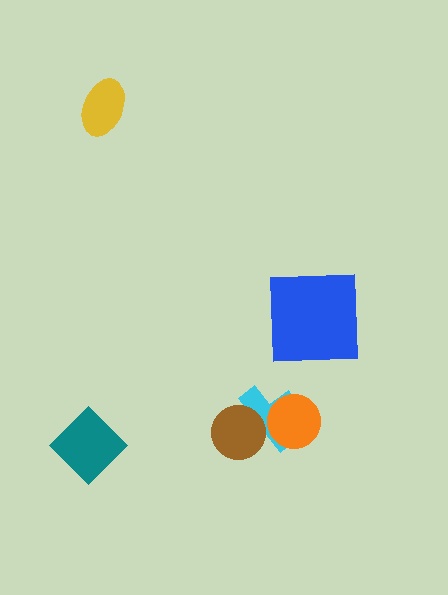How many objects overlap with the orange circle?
1 object overlaps with the orange circle.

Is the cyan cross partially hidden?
Yes, it is partially covered by another shape.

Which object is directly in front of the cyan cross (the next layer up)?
The brown circle is directly in front of the cyan cross.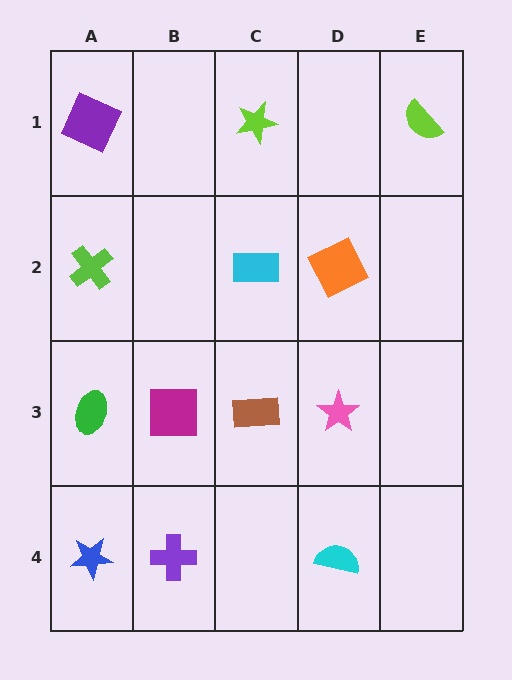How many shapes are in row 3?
4 shapes.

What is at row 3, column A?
A green ellipse.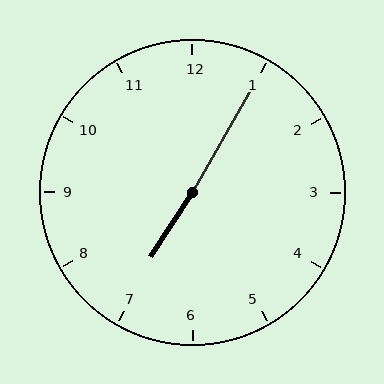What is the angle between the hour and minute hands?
Approximately 178 degrees.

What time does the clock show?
7:05.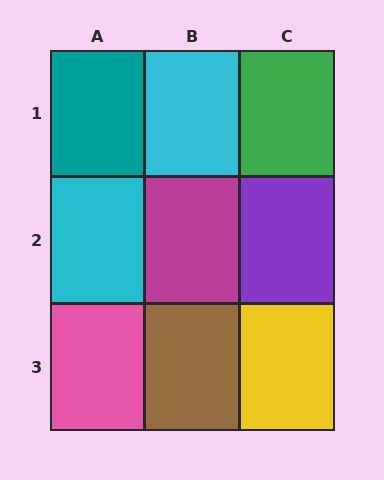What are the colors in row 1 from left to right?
Teal, cyan, green.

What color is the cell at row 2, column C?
Purple.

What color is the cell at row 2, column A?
Cyan.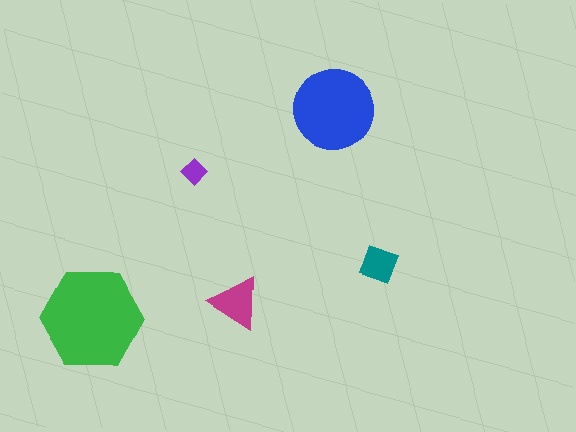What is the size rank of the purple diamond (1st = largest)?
5th.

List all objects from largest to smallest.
The green hexagon, the blue circle, the magenta triangle, the teal square, the purple diamond.